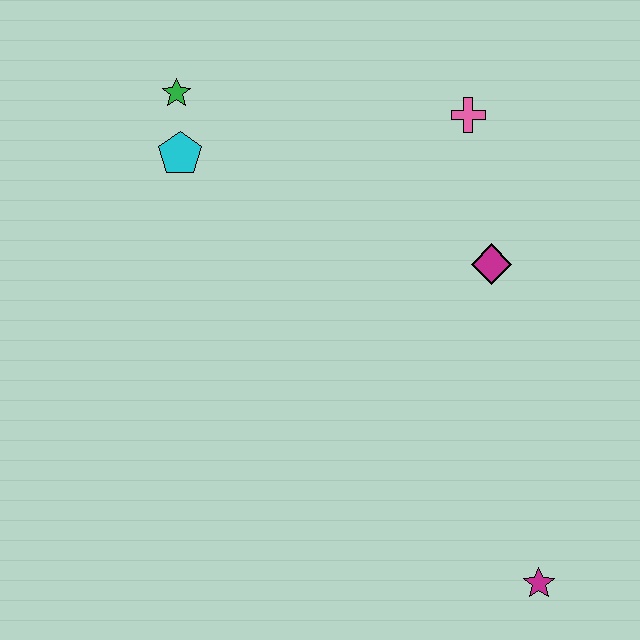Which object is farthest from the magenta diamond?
The green star is farthest from the magenta diamond.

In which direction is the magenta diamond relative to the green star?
The magenta diamond is to the right of the green star.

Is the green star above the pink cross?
Yes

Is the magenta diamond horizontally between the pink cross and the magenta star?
Yes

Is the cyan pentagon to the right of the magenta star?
No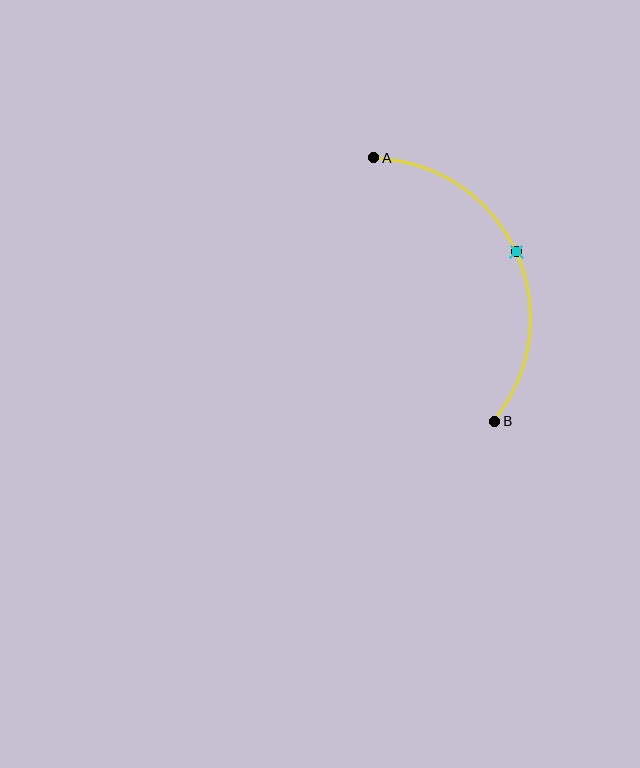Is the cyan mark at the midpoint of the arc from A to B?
Yes. The cyan mark lies on the arc at equal arc-length from both A and B — it is the arc midpoint.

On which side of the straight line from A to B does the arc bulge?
The arc bulges to the right of the straight line connecting A and B.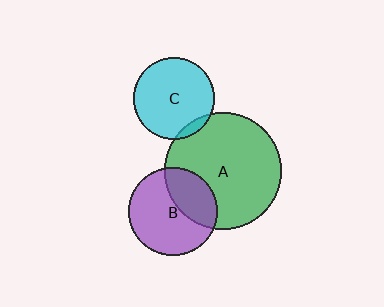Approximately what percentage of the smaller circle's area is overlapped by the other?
Approximately 5%.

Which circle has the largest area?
Circle A (green).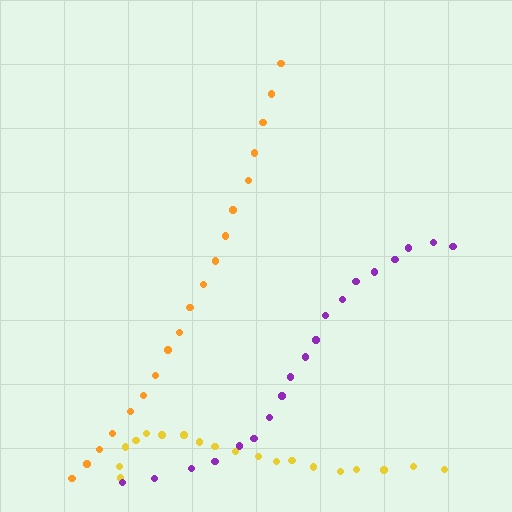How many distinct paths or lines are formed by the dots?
There are 3 distinct paths.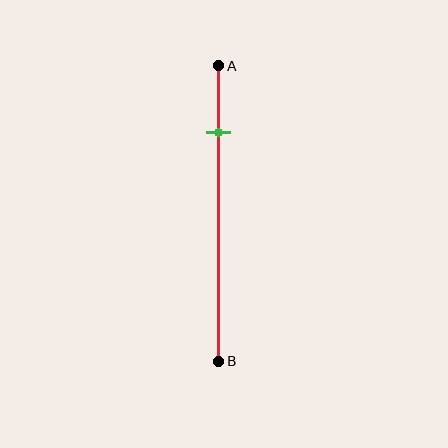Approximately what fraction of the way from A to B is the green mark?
The green mark is approximately 25% of the way from A to B.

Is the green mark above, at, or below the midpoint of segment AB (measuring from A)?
The green mark is above the midpoint of segment AB.